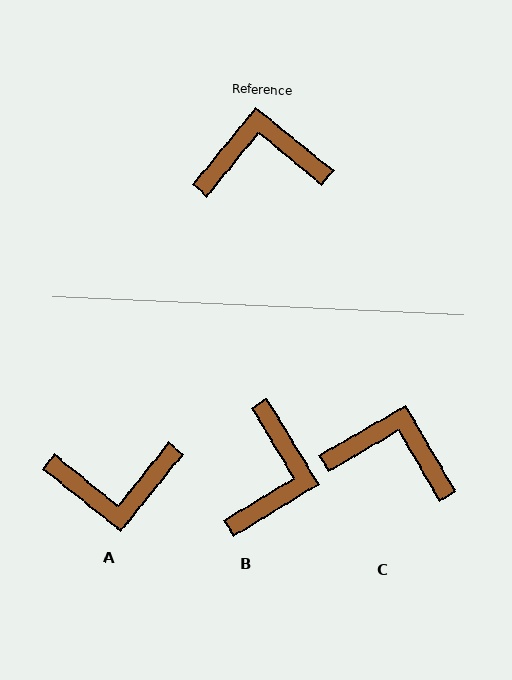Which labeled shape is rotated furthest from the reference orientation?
A, about 180 degrees away.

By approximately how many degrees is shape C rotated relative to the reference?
Approximately 21 degrees clockwise.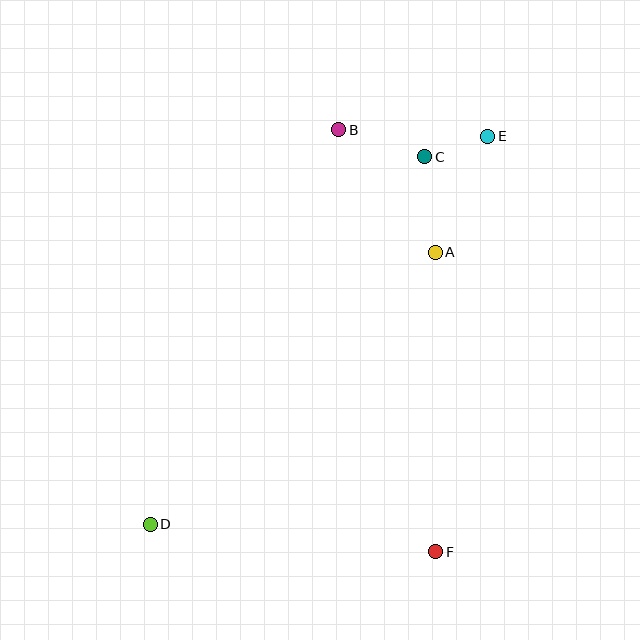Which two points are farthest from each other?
Points D and E are farthest from each other.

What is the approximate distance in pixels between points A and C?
The distance between A and C is approximately 96 pixels.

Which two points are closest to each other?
Points C and E are closest to each other.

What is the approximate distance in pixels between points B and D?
The distance between B and D is approximately 437 pixels.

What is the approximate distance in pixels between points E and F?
The distance between E and F is approximately 419 pixels.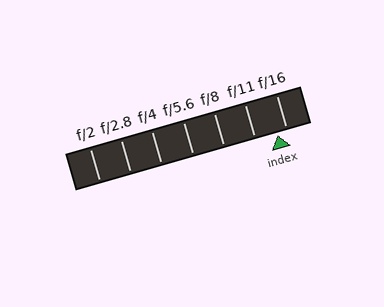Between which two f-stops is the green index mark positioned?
The index mark is between f/11 and f/16.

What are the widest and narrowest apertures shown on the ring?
The widest aperture shown is f/2 and the narrowest is f/16.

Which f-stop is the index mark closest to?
The index mark is closest to f/16.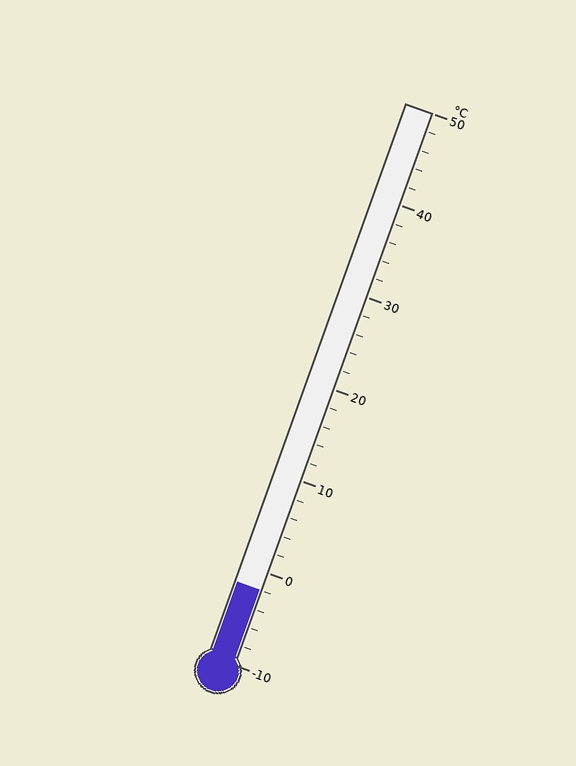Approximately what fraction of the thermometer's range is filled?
The thermometer is filled to approximately 15% of its range.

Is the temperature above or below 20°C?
The temperature is below 20°C.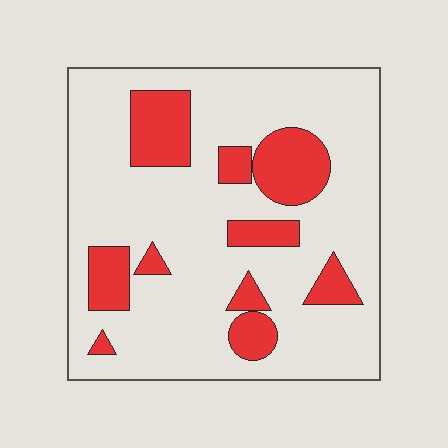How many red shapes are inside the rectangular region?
10.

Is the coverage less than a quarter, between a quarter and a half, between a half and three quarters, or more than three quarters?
Less than a quarter.